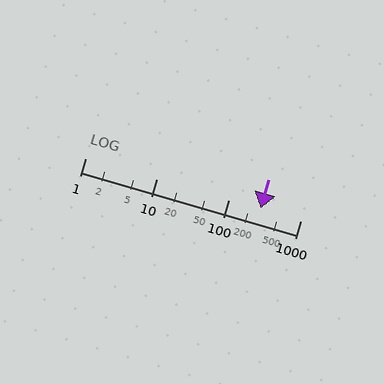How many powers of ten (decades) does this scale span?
The scale spans 3 decades, from 1 to 1000.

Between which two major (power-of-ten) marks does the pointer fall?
The pointer is between 100 and 1000.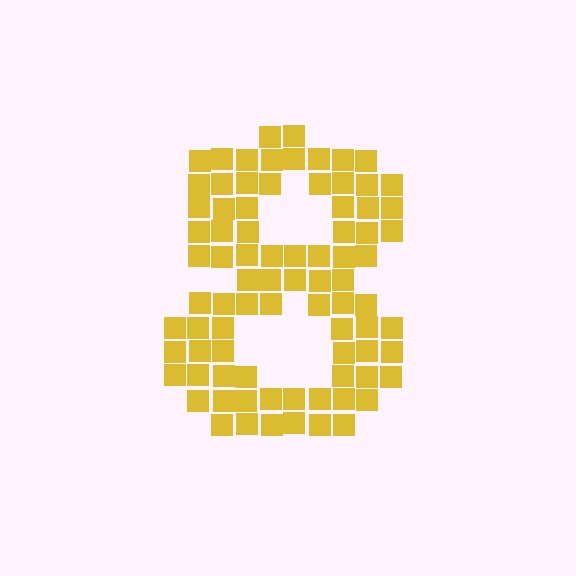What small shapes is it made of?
It is made of small squares.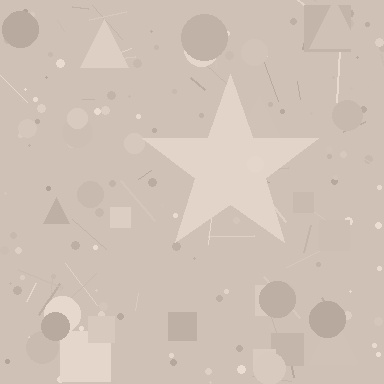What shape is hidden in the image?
A star is hidden in the image.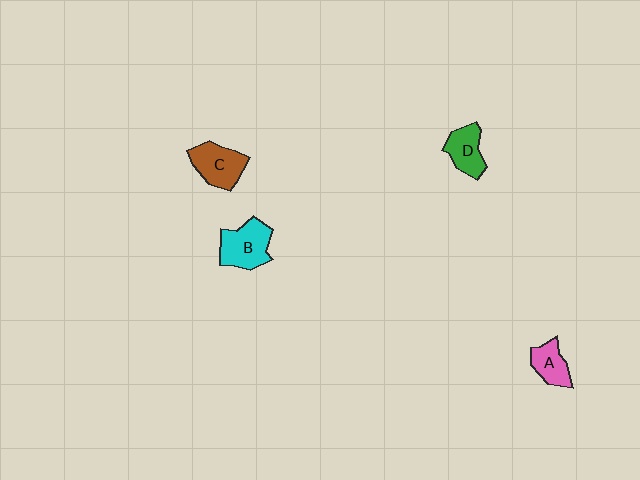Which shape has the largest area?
Shape B (cyan).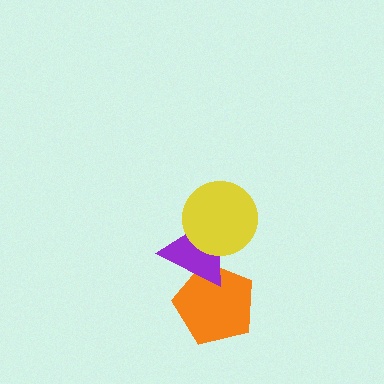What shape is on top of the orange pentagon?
The purple triangle is on top of the orange pentagon.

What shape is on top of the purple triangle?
The yellow circle is on top of the purple triangle.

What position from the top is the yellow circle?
The yellow circle is 1st from the top.